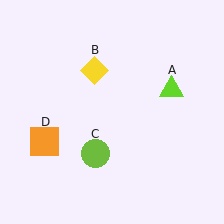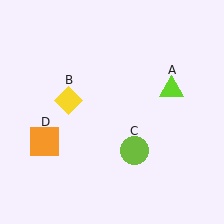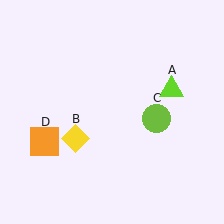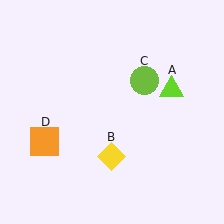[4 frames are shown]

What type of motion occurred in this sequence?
The yellow diamond (object B), lime circle (object C) rotated counterclockwise around the center of the scene.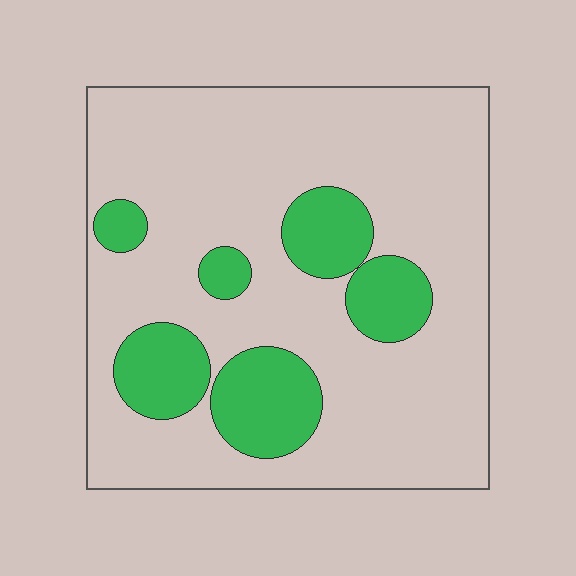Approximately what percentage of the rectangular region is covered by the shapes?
Approximately 20%.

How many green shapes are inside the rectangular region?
6.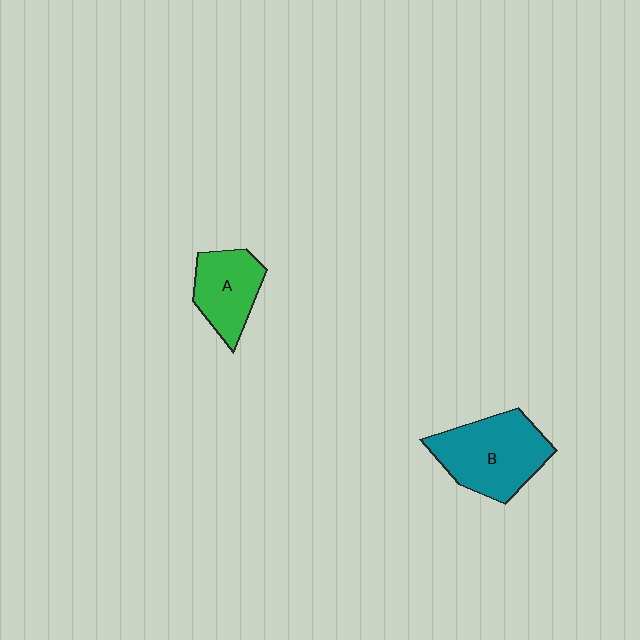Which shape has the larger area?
Shape B (teal).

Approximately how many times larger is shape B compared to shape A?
Approximately 1.5 times.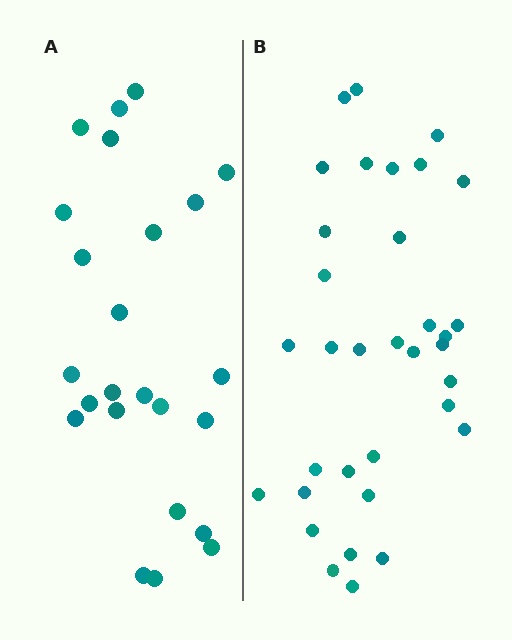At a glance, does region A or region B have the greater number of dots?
Region B (the right region) has more dots.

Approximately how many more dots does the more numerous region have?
Region B has roughly 10 or so more dots than region A.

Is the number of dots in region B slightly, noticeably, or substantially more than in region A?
Region B has noticeably more, but not dramatically so. The ratio is roughly 1.4 to 1.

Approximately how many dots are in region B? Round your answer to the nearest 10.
About 30 dots. (The exact count is 34, which rounds to 30.)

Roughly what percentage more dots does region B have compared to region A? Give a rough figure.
About 40% more.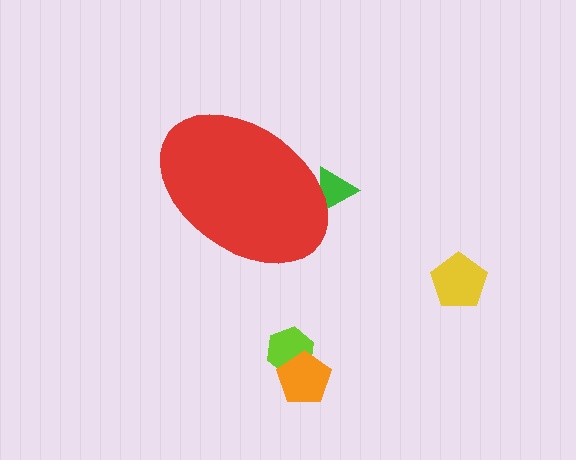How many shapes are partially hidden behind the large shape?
1 shape is partially hidden.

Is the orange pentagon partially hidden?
No, the orange pentagon is fully visible.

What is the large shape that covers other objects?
A red ellipse.